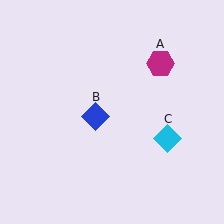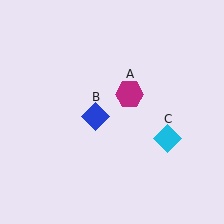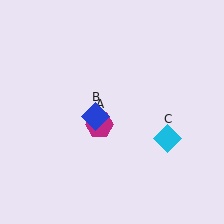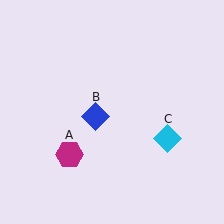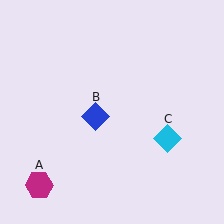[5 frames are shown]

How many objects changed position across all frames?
1 object changed position: magenta hexagon (object A).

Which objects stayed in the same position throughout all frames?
Blue diamond (object B) and cyan diamond (object C) remained stationary.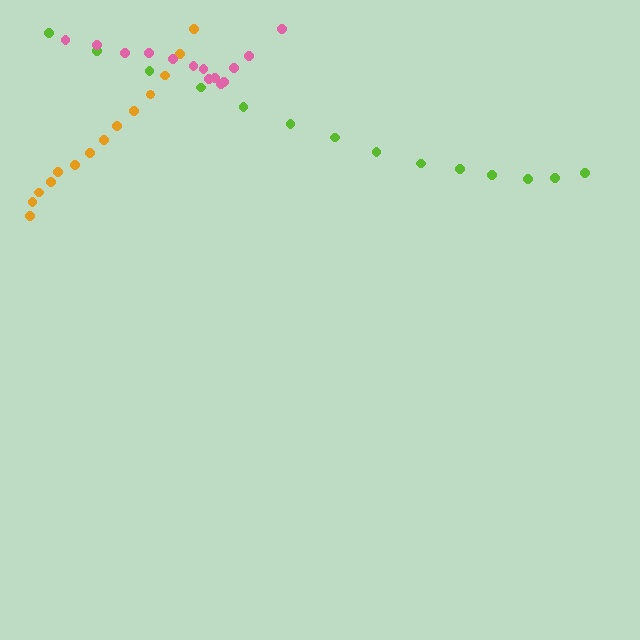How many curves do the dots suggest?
There are 3 distinct paths.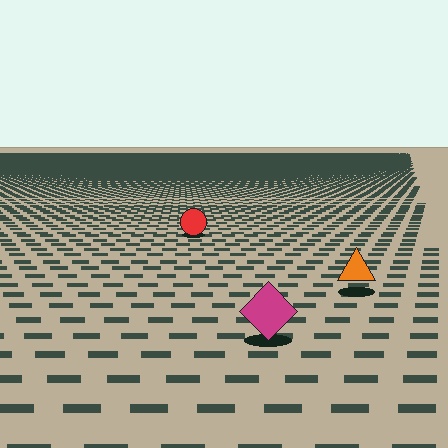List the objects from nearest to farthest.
From nearest to farthest: the magenta diamond, the orange triangle, the red circle.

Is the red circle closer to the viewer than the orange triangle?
No. The orange triangle is closer — you can tell from the texture gradient: the ground texture is coarser near it.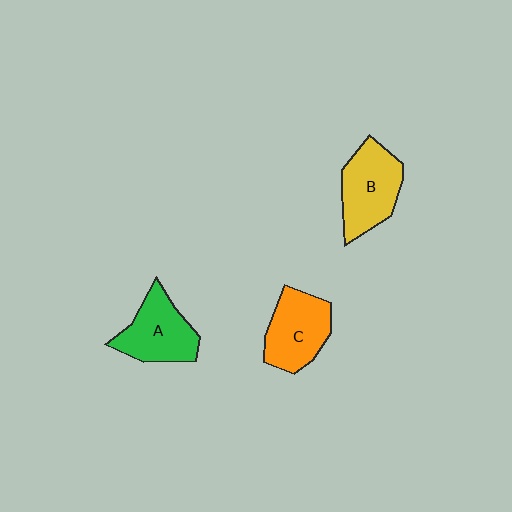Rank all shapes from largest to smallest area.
From largest to smallest: B (yellow), C (orange), A (green).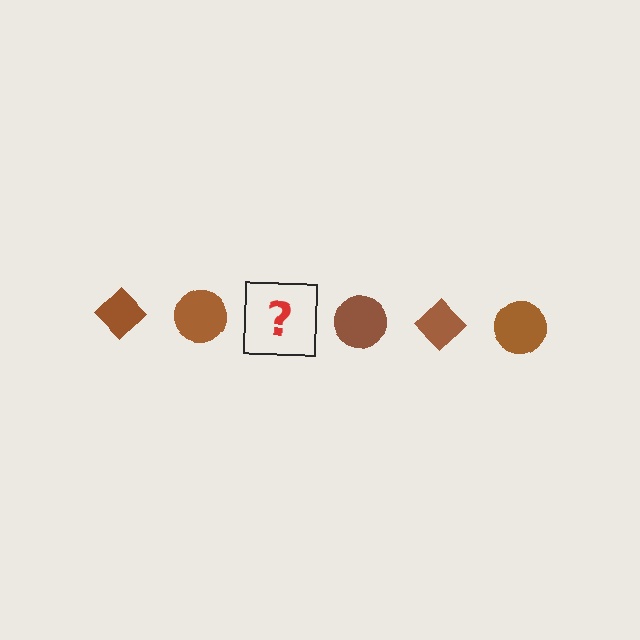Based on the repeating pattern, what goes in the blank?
The blank should be a brown diamond.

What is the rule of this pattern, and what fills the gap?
The rule is that the pattern cycles through diamond, circle shapes in brown. The gap should be filled with a brown diamond.